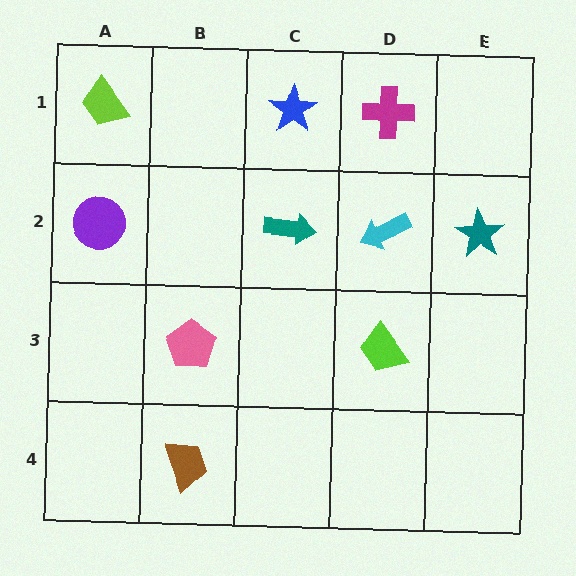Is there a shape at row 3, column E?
No, that cell is empty.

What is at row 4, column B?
A brown trapezoid.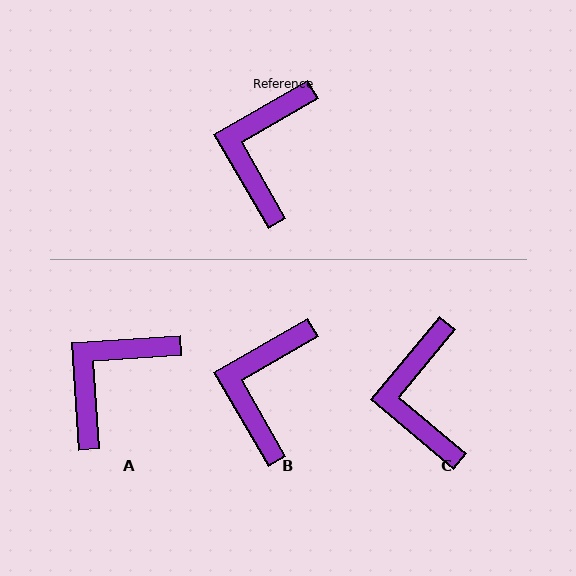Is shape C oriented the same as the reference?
No, it is off by about 20 degrees.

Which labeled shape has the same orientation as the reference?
B.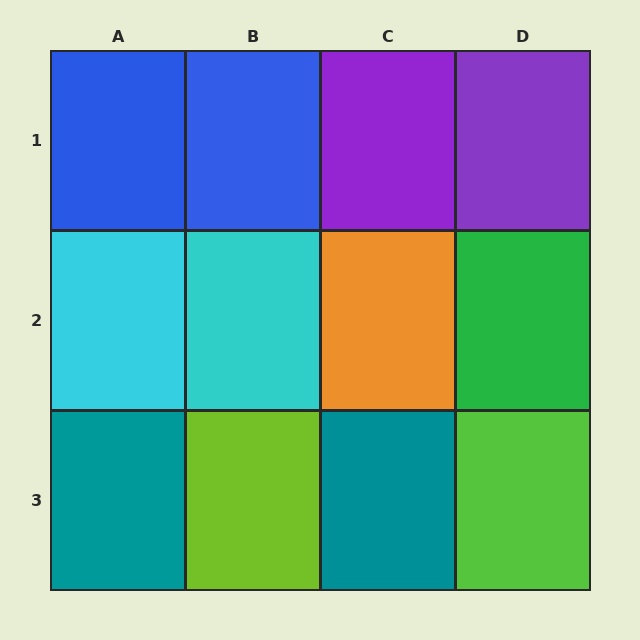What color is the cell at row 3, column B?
Lime.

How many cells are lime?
2 cells are lime.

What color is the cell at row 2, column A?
Cyan.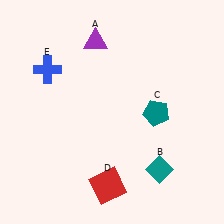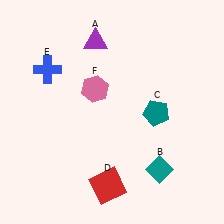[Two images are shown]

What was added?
A pink hexagon (F) was added in Image 2.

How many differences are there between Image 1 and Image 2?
There is 1 difference between the two images.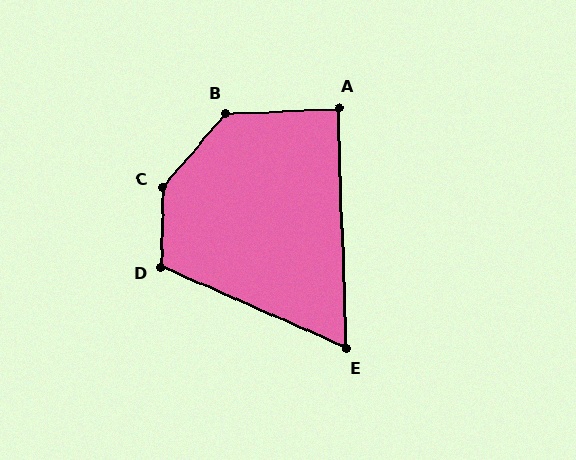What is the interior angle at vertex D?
Approximately 113 degrees (obtuse).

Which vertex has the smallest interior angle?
E, at approximately 64 degrees.